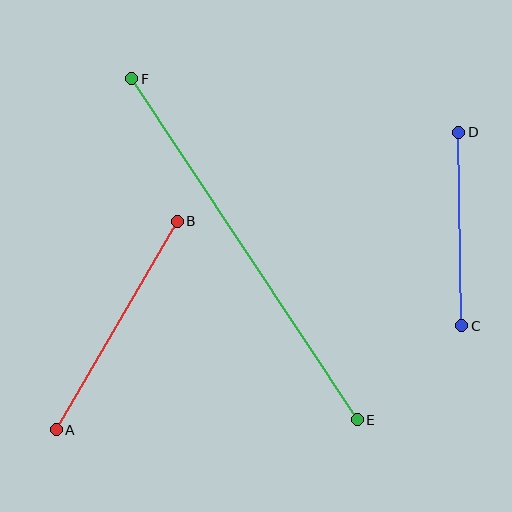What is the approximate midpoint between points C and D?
The midpoint is at approximately (460, 229) pixels.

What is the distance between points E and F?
The distance is approximately 409 pixels.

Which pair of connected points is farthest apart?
Points E and F are farthest apart.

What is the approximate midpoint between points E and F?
The midpoint is at approximately (245, 249) pixels.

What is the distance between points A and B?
The distance is approximately 241 pixels.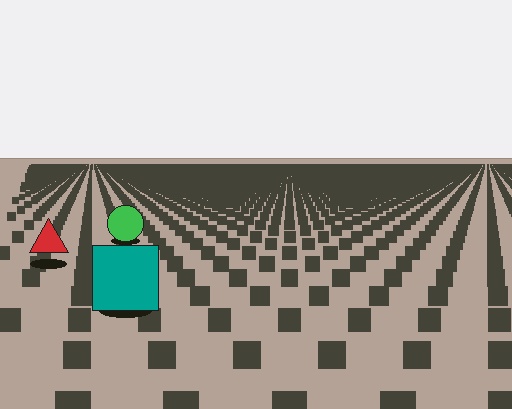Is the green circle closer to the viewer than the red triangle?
No. The red triangle is closer — you can tell from the texture gradient: the ground texture is coarser near it.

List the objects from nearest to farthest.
From nearest to farthest: the teal square, the red triangle, the green circle.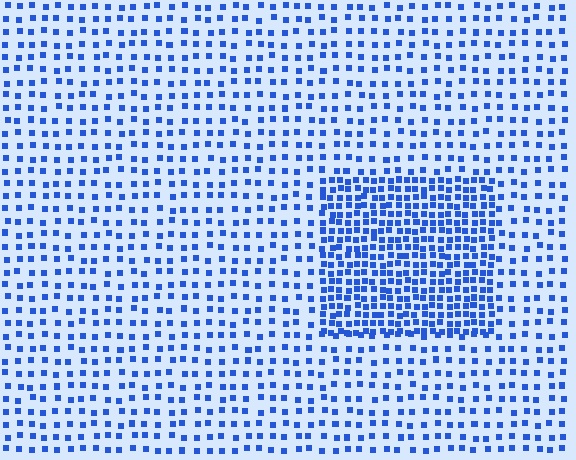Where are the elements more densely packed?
The elements are more densely packed inside the rectangle boundary.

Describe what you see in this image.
The image contains small blue elements arranged at two different densities. A rectangle-shaped region is visible where the elements are more densely packed than the surrounding area.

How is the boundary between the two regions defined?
The boundary is defined by a change in element density (approximately 2.3x ratio). All elements are the same color, size, and shape.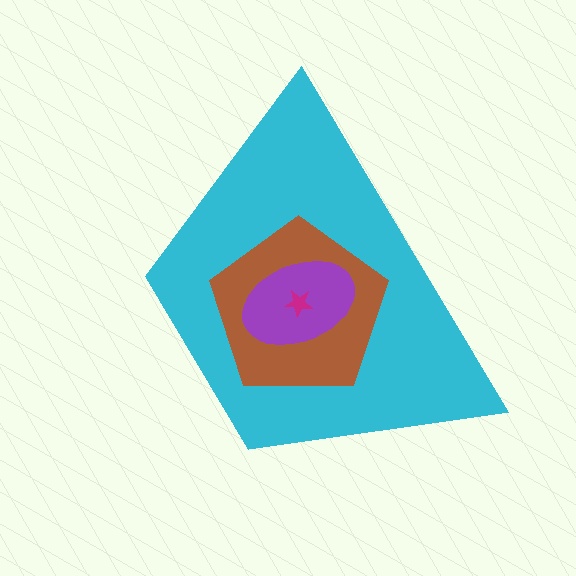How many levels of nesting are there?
4.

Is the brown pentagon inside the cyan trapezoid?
Yes.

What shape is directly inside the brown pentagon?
The purple ellipse.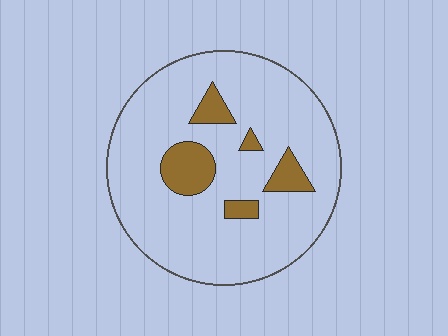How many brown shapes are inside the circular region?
5.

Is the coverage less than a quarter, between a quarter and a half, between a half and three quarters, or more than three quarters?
Less than a quarter.